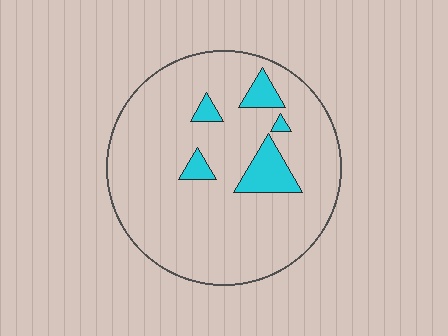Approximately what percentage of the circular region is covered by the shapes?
Approximately 10%.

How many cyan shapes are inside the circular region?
5.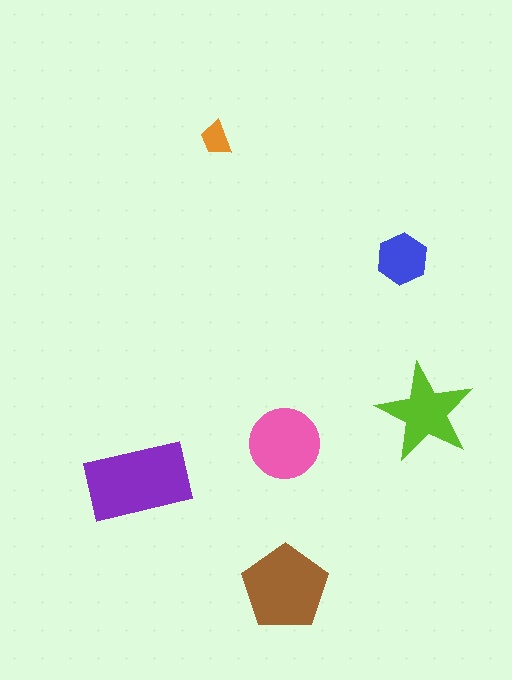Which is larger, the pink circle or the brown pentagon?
The brown pentagon.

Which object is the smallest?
The orange trapezoid.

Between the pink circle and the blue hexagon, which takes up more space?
The pink circle.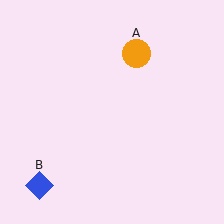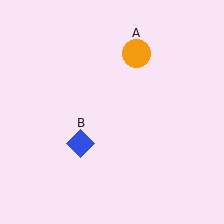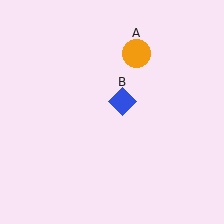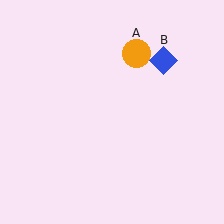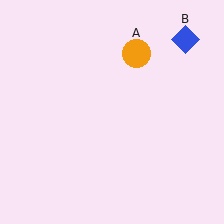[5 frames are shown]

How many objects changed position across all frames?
1 object changed position: blue diamond (object B).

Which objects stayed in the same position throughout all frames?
Orange circle (object A) remained stationary.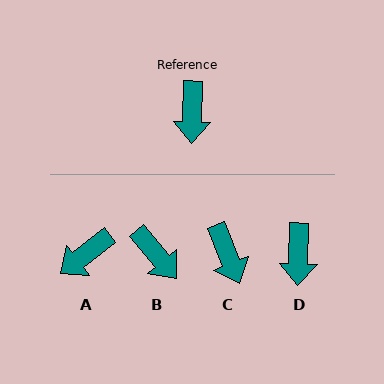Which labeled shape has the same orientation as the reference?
D.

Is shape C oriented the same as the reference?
No, it is off by about 23 degrees.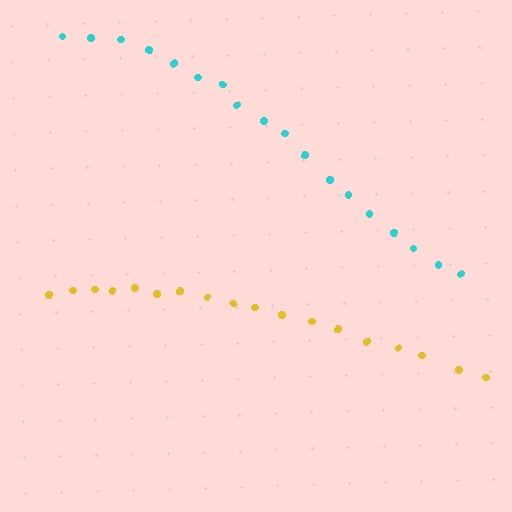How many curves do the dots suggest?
There are 2 distinct paths.